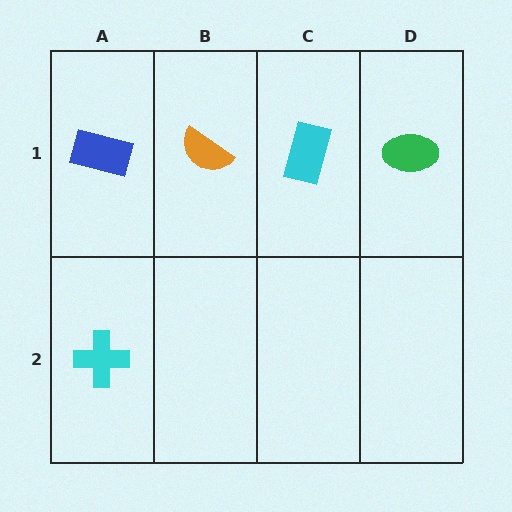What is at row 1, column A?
A blue rectangle.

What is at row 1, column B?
An orange semicircle.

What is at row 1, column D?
A green ellipse.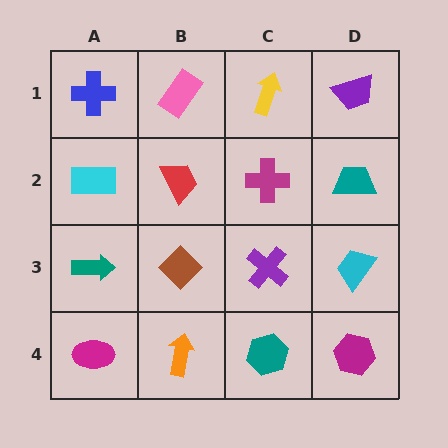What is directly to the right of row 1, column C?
A purple trapezoid.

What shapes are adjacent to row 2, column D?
A purple trapezoid (row 1, column D), a cyan trapezoid (row 3, column D), a magenta cross (row 2, column C).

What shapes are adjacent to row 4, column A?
A teal arrow (row 3, column A), an orange arrow (row 4, column B).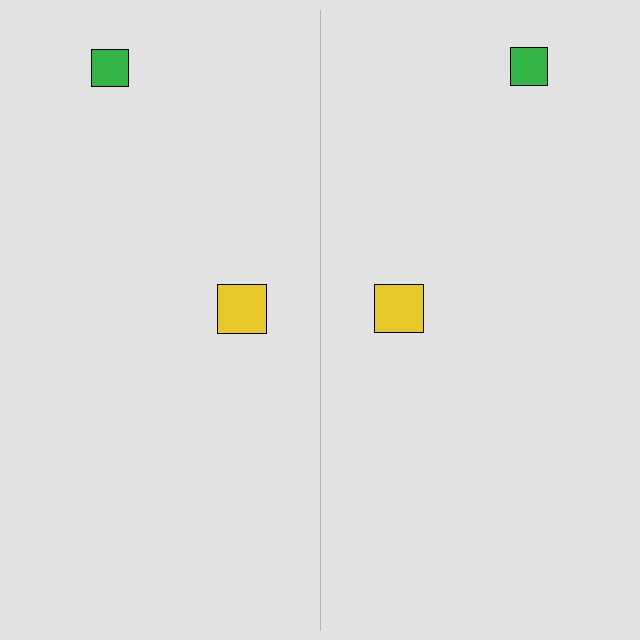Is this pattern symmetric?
Yes, this pattern has bilateral (reflection) symmetry.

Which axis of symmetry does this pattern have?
The pattern has a vertical axis of symmetry running through the center of the image.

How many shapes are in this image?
There are 4 shapes in this image.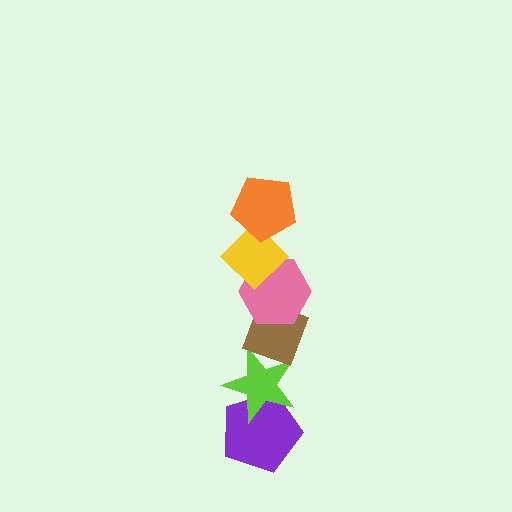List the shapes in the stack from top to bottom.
From top to bottom: the orange pentagon, the yellow diamond, the pink hexagon, the brown diamond, the lime star, the purple pentagon.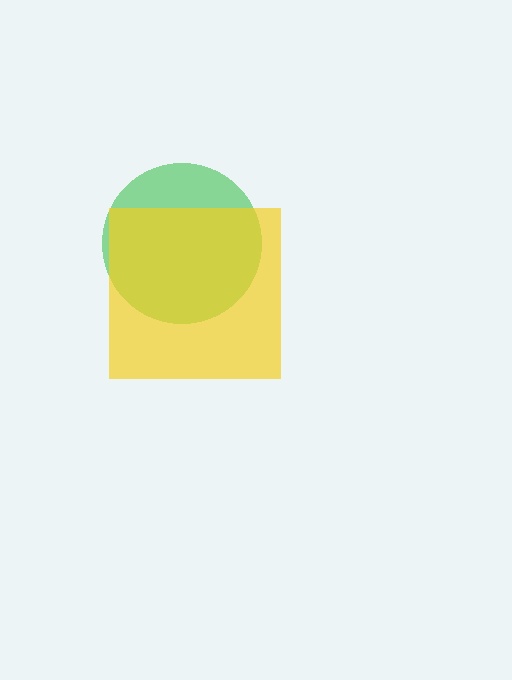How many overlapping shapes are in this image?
There are 2 overlapping shapes in the image.